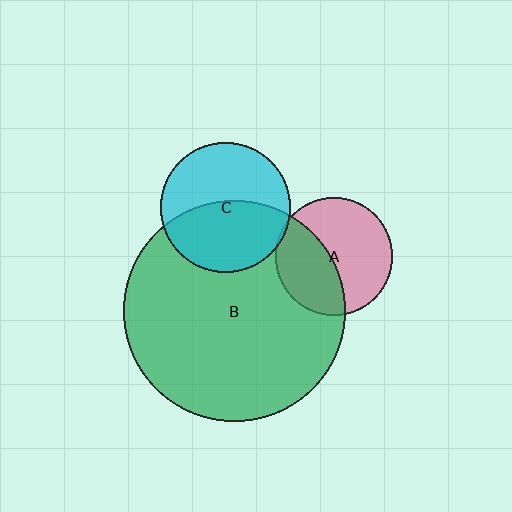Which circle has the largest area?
Circle B (green).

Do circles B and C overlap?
Yes.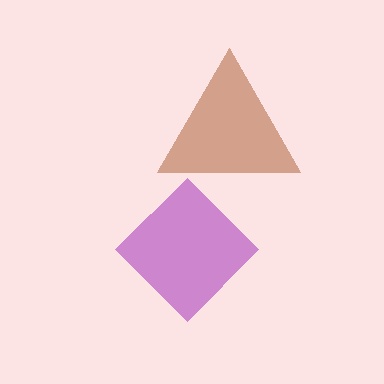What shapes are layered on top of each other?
The layered shapes are: a purple diamond, a brown triangle.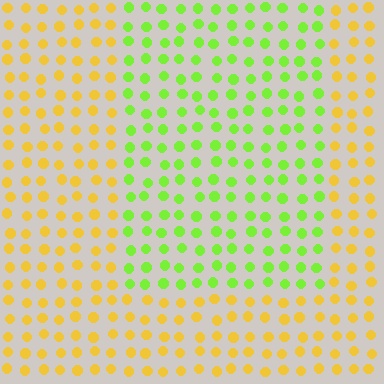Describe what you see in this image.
The image is filled with small yellow elements in a uniform arrangement. A rectangle-shaped region is visible where the elements are tinted to a slightly different hue, forming a subtle color boundary.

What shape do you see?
I see a rectangle.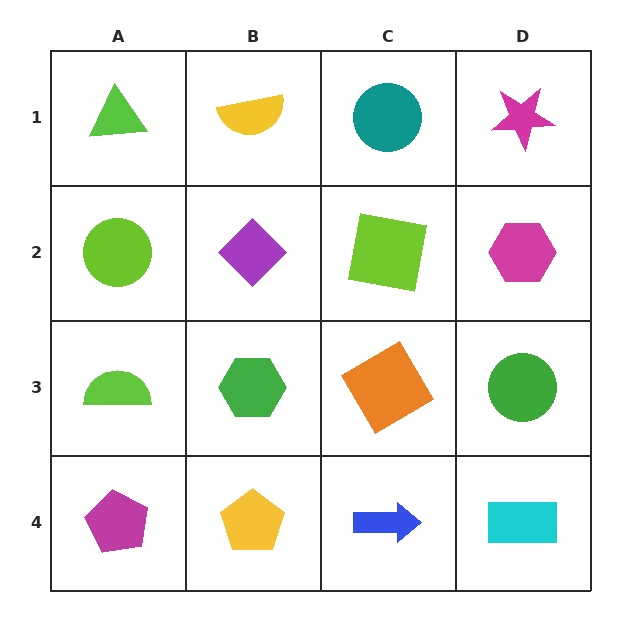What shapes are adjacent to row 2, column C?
A teal circle (row 1, column C), an orange diamond (row 3, column C), a purple diamond (row 2, column B), a magenta hexagon (row 2, column D).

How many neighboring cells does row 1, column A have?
2.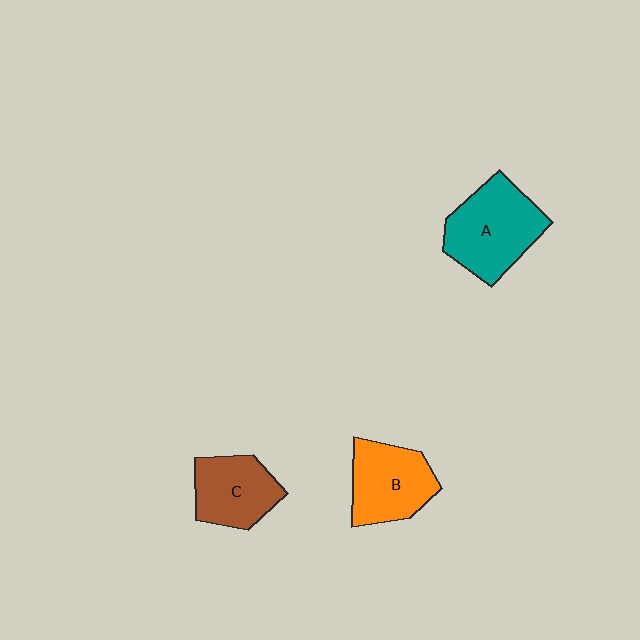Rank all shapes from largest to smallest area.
From largest to smallest: A (teal), B (orange), C (brown).